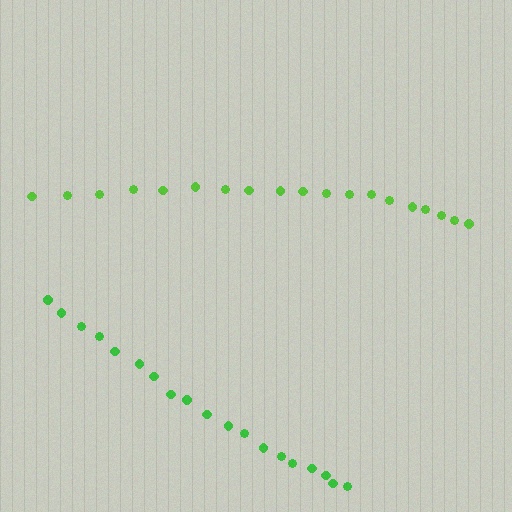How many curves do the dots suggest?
There are 2 distinct paths.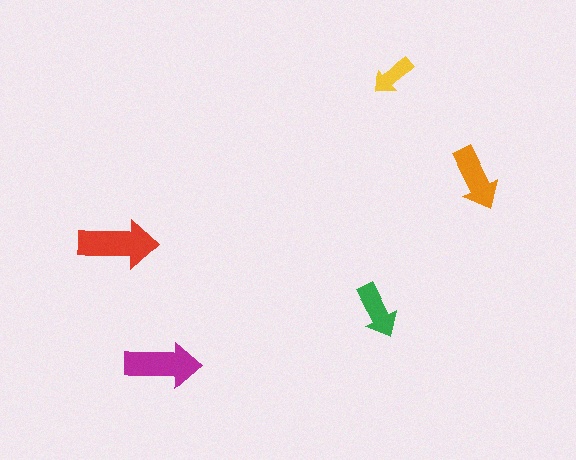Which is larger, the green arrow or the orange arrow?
The orange one.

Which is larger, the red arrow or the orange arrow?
The red one.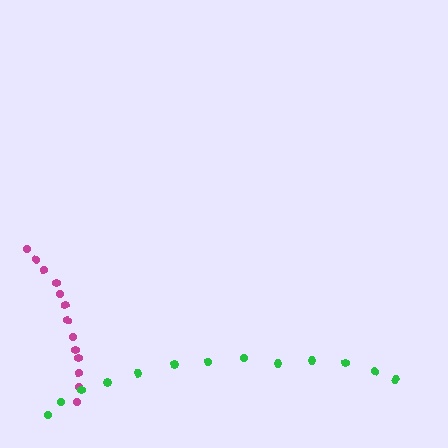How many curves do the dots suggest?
There are 2 distinct paths.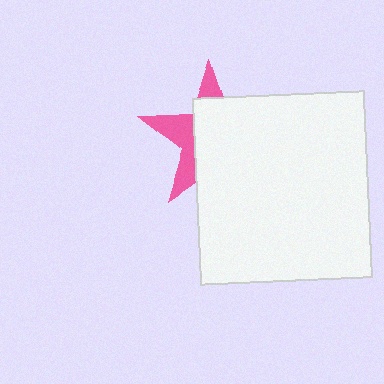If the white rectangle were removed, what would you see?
You would see the complete pink star.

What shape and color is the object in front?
The object in front is a white rectangle.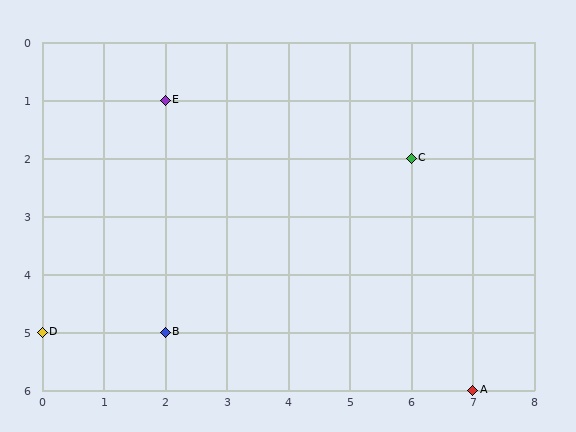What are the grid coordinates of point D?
Point D is at grid coordinates (0, 5).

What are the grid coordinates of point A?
Point A is at grid coordinates (7, 6).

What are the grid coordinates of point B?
Point B is at grid coordinates (2, 5).